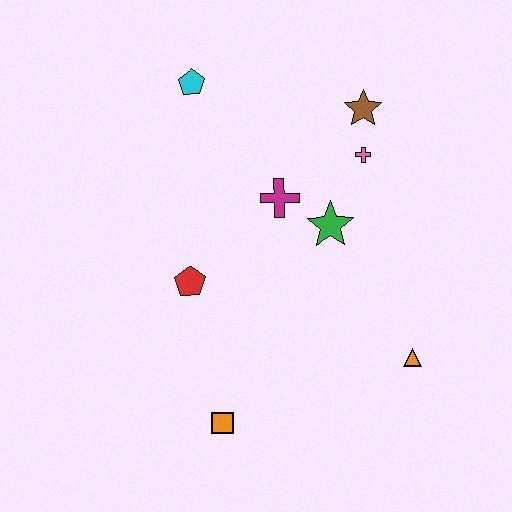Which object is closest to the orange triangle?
The green star is closest to the orange triangle.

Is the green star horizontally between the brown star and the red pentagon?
Yes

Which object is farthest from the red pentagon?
The brown star is farthest from the red pentagon.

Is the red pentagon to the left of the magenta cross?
Yes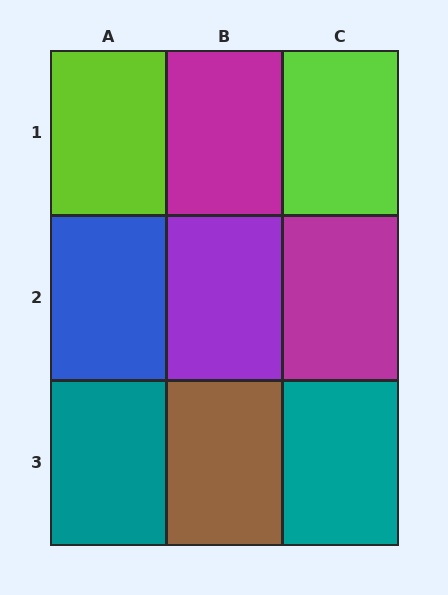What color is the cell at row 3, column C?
Teal.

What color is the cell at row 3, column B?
Brown.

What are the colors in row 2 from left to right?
Blue, purple, magenta.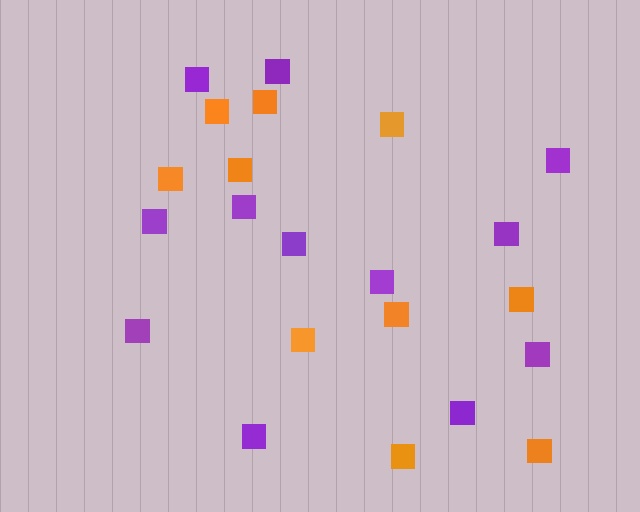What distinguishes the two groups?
There are 2 groups: one group of purple squares (12) and one group of orange squares (10).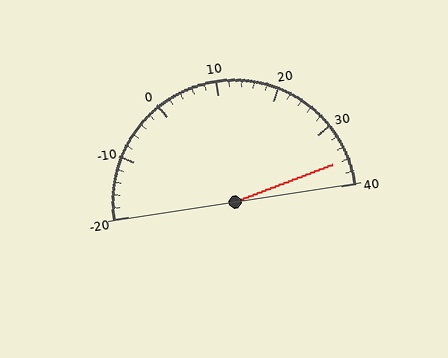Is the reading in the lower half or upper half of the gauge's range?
The reading is in the upper half of the range (-20 to 40).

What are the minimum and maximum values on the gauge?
The gauge ranges from -20 to 40.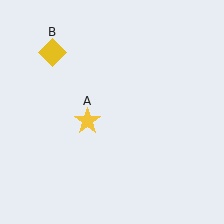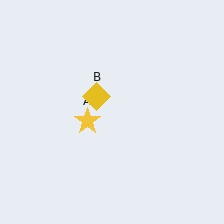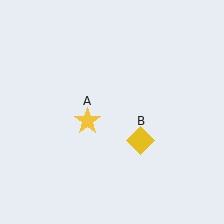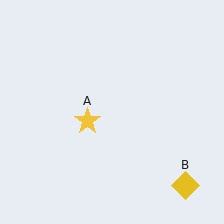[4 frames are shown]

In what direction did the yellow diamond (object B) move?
The yellow diamond (object B) moved down and to the right.